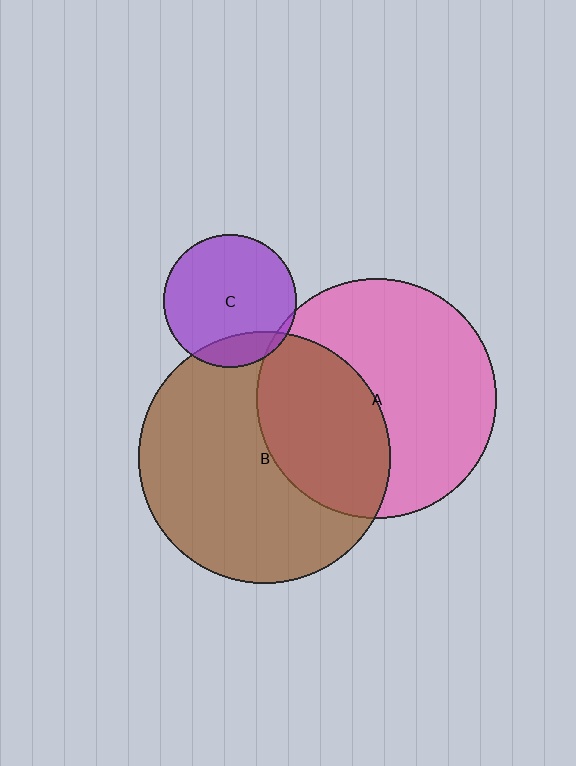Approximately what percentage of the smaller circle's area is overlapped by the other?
Approximately 15%.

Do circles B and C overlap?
Yes.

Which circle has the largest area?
Circle B (brown).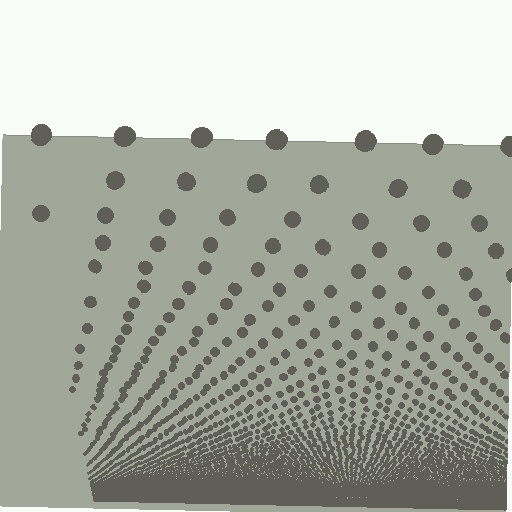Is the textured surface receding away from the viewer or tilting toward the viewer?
The surface appears to tilt toward the viewer. Texture elements get larger and sparser toward the top.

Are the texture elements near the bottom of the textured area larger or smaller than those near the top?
Smaller. The gradient is inverted — elements near the bottom are smaller and denser.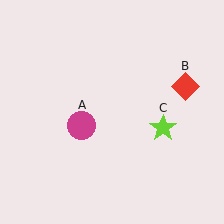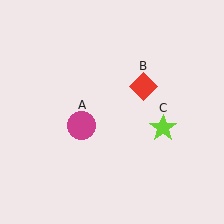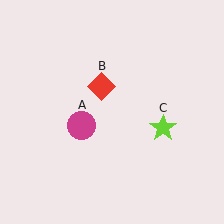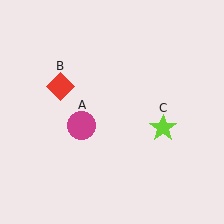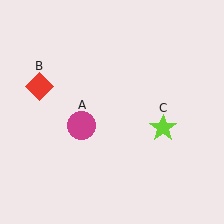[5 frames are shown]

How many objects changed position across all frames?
1 object changed position: red diamond (object B).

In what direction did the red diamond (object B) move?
The red diamond (object B) moved left.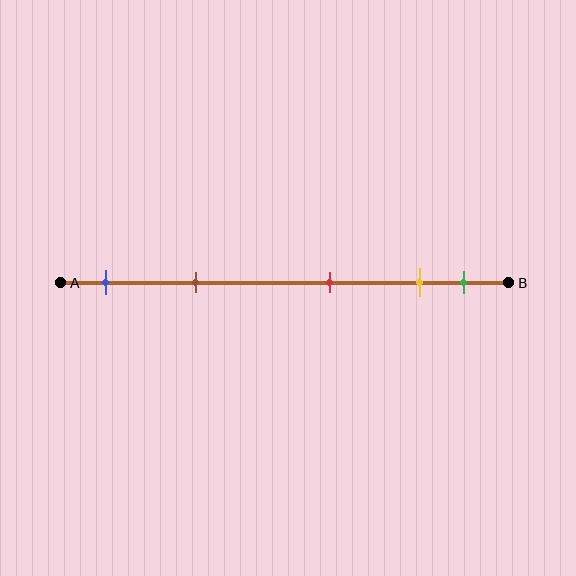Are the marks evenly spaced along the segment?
No, the marks are not evenly spaced.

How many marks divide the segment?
There are 5 marks dividing the segment.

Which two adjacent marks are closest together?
The yellow and green marks are the closest adjacent pair.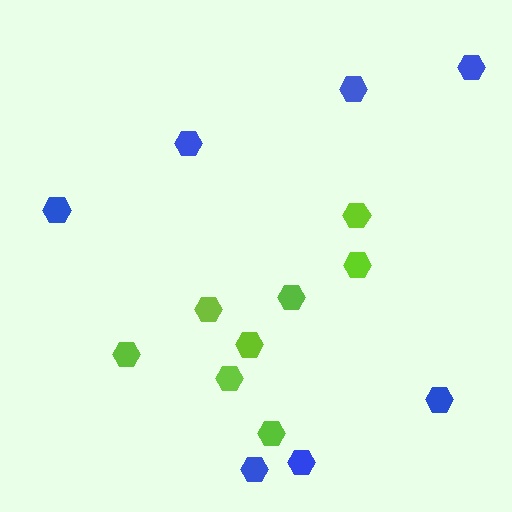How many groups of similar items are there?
There are 2 groups: one group of blue hexagons (7) and one group of lime hexagons (8).